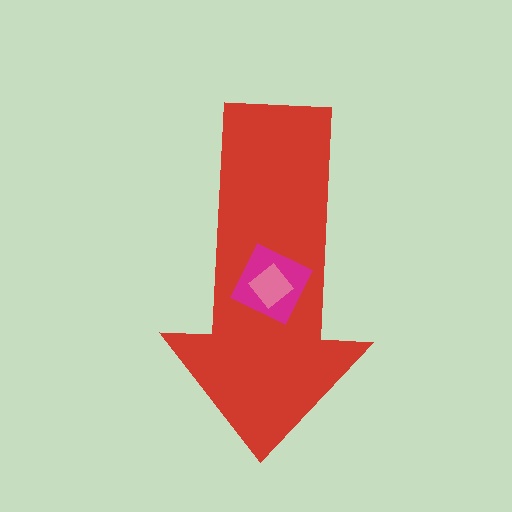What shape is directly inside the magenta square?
The pink diamond.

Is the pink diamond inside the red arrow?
Yes.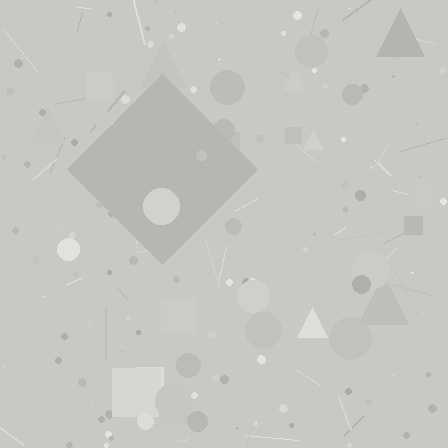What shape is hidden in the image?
A diamond is hidden in the image.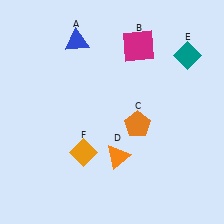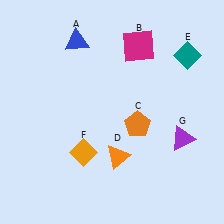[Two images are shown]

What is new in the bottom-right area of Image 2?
A purple triangle (G) was added in the bottom-right area of Image 2.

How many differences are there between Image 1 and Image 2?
There is 1 difference between the two images.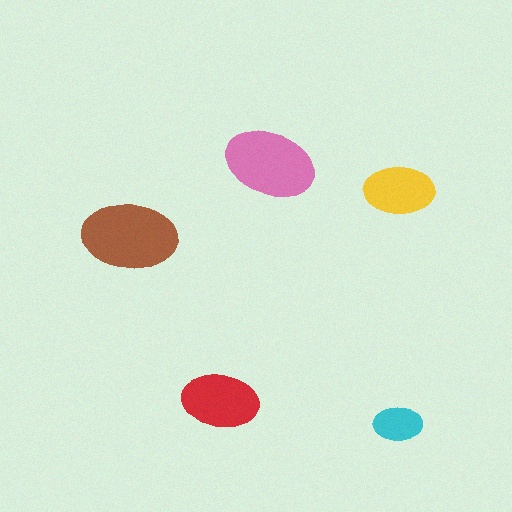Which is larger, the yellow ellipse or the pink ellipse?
The pink one.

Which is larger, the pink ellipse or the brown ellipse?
The brown one.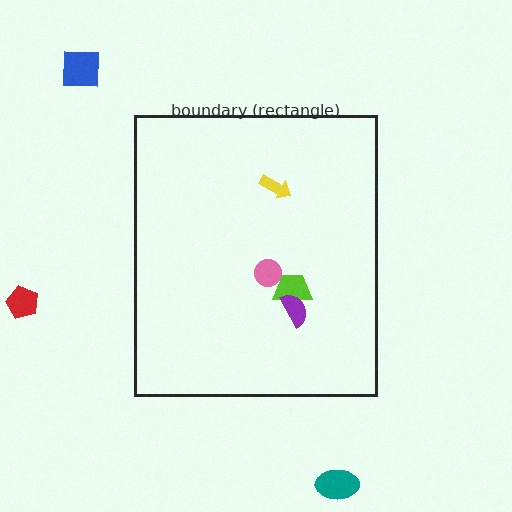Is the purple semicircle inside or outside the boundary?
Inside.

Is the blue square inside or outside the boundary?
Outside.